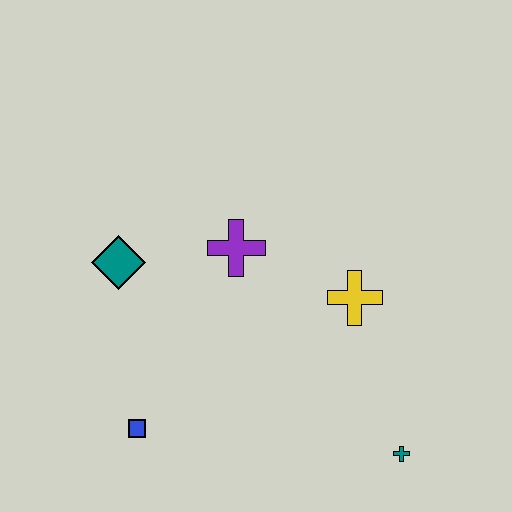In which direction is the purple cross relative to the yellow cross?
The purple cross is to the left of the yellow cross.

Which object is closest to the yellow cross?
The purple cross is closest to the yellow cross.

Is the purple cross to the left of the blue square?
No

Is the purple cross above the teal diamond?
Yes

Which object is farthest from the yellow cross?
The blue square is farthest from the yellow cross.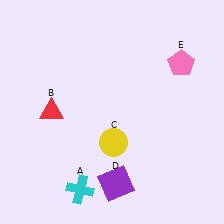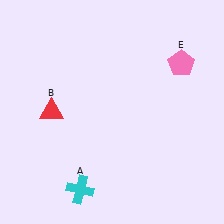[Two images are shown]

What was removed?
The purple square (D), the yellow circle (C) were removed in Image 2.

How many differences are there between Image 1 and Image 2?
There are 2 differences between the two images.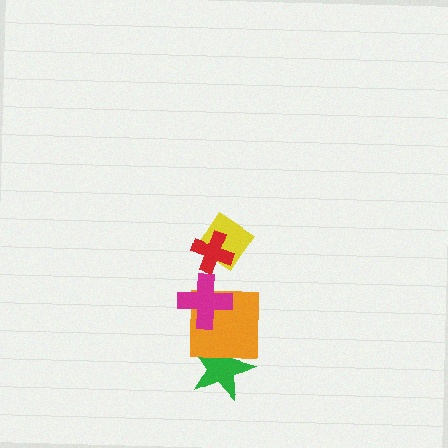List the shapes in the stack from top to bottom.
From top to bottom: the red cross, the yellow diamond, the magenta cross, the orange square, the green star.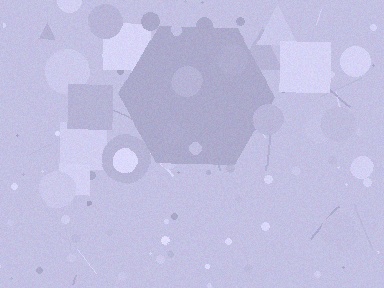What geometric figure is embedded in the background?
A hexagon is embedded in the background.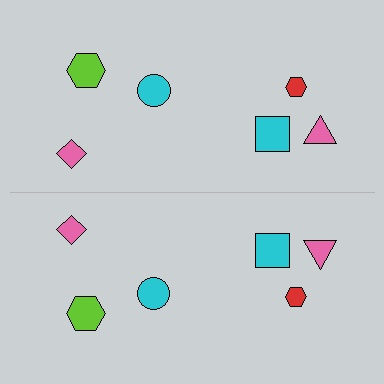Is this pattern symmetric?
Yes, this pattern has bilateral (reflection) symmetry.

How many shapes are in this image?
There are 12 shapes in this image.